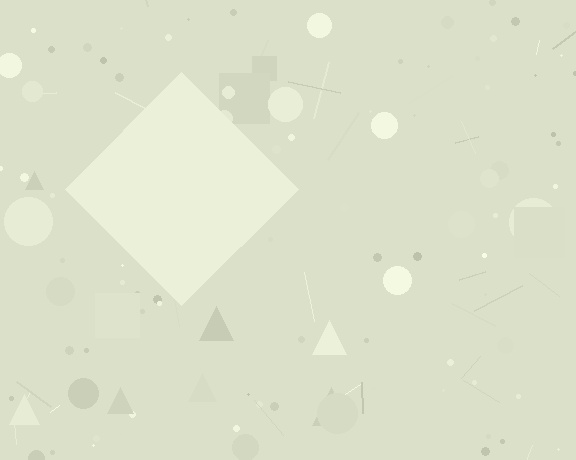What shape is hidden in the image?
A diamond is hidden in the image.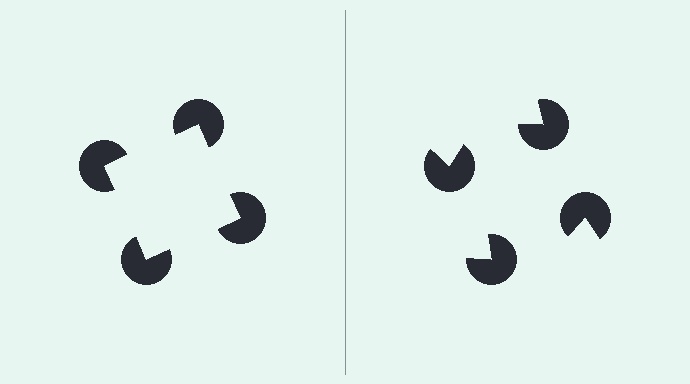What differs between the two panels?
The pac-man discs are positioned identically on both sides; only the wedge orientations differ. On the left they align to a square; on the right they are misaligned.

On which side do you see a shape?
An illusory square appears on the left side. On the right side the wedge cuts are rotated, so no coherent shape forms.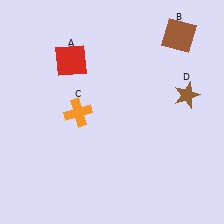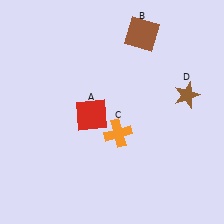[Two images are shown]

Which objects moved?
The objects that moved are: the red square (A), the brown square (B), the orange cross (C).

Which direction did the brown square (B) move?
The brown square (B) moved left.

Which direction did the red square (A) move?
The red square (A) moved down.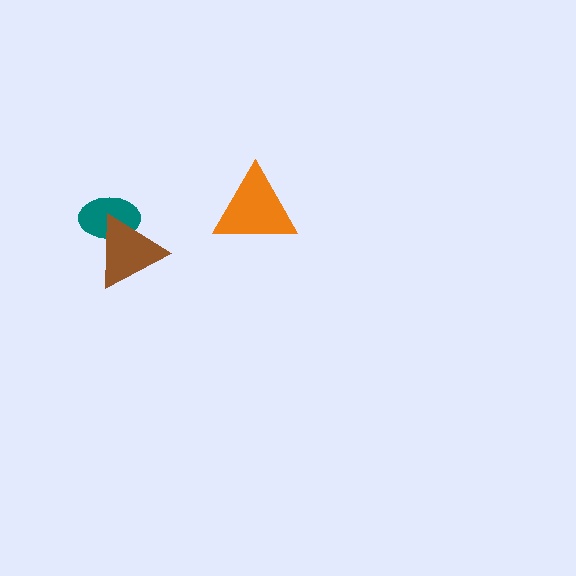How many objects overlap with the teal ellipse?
1 object overlaps with the teal ellipse.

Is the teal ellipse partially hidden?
Yes, it is partially covered by another shape.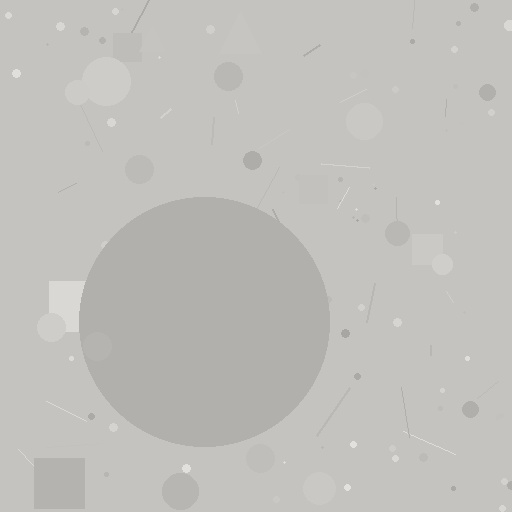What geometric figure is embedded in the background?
A circle is embedded in the background.